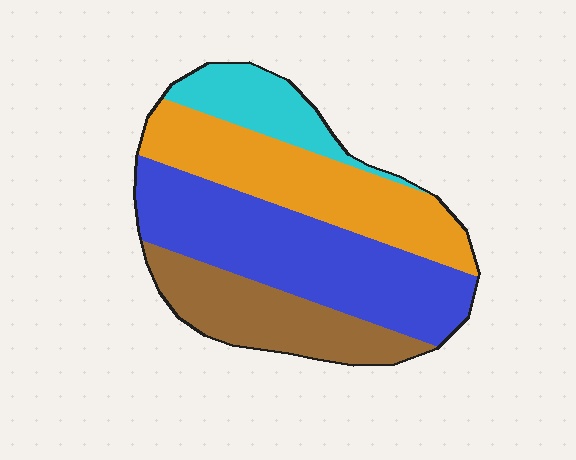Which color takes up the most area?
Blue, at roughly 40%.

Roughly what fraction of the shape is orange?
Orange takes up about one quarter (1/4) of the shape.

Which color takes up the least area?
Cyan, at roughly 15%.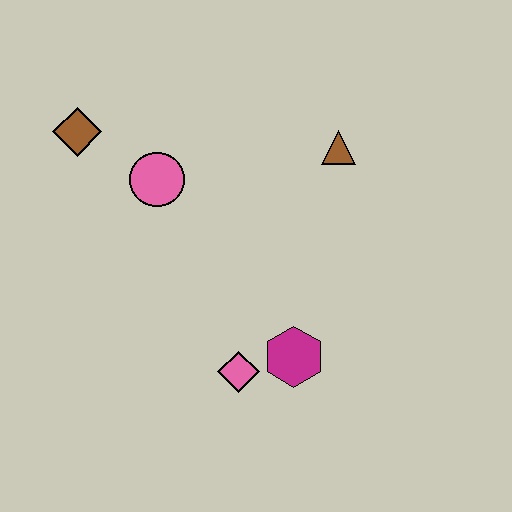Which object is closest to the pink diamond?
The magenta hexagon is closest to the pink diamond.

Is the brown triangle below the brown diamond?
Yes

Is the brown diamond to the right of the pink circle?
No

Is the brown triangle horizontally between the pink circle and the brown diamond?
No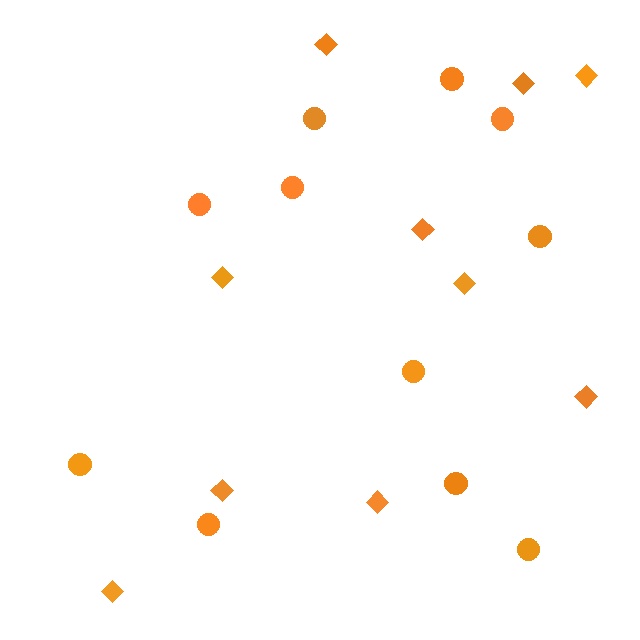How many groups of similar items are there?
There are 2 groups: one group of diamonds (10) and one group of circles (11).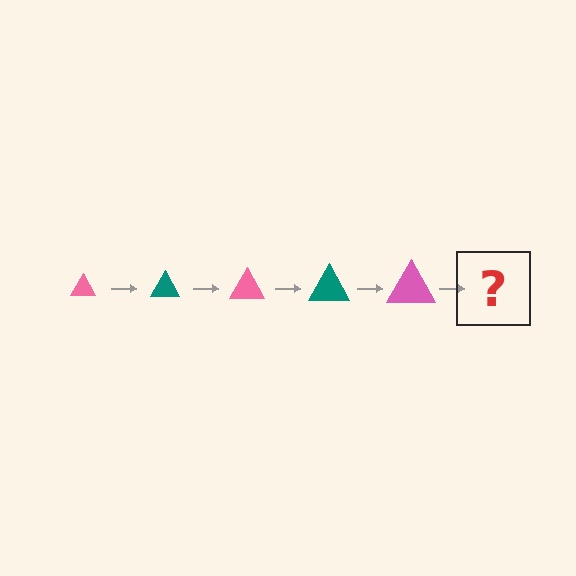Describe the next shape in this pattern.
It should be a teal triangle, larger than the previous one.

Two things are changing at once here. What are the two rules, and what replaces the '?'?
The two rules are that the triangle grows larger each step and the color cycles through pink and teal. The '?' should be a teal triangle, larger than the previous one.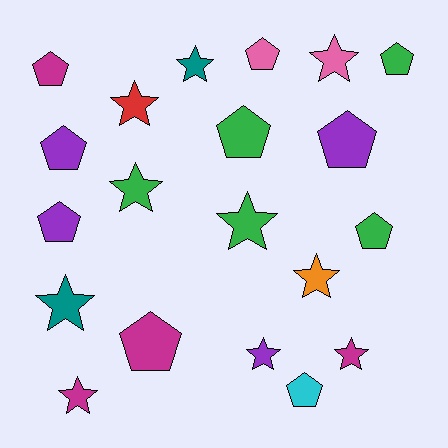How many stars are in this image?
There are 10 stars.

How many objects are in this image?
There are 20 objects.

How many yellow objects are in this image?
There are no yellow objects.